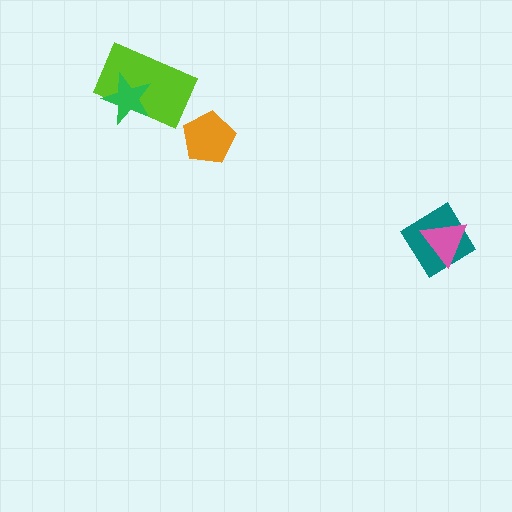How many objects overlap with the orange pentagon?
0 objects overlap with the orange pentagon.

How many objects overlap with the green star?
1 object overlaps with the green star.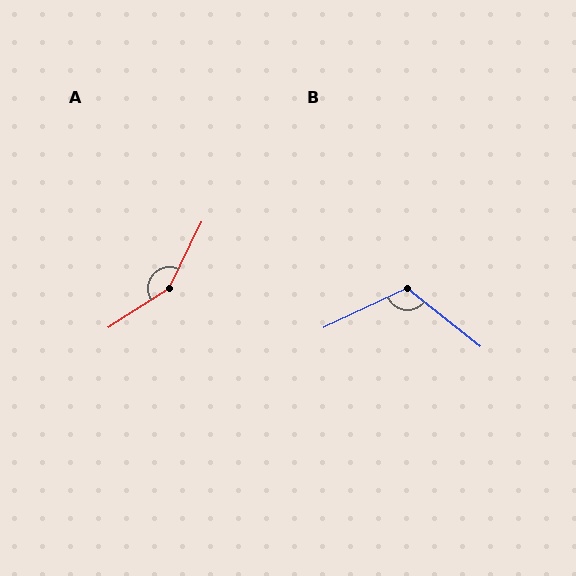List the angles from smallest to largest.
B (116°), A (149°).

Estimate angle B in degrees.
Approximately 116 degrees.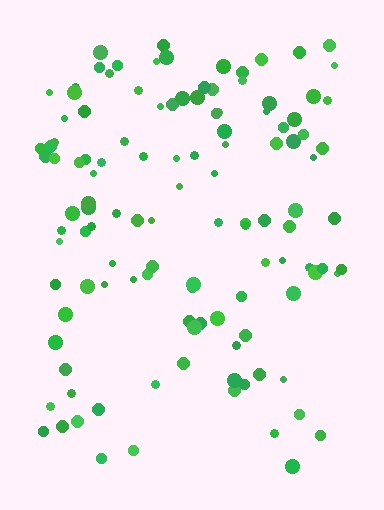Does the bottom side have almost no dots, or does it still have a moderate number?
Still a moderate number, just noticeably fewer than the top.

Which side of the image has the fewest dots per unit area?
The bottom.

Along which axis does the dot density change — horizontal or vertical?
Vertical.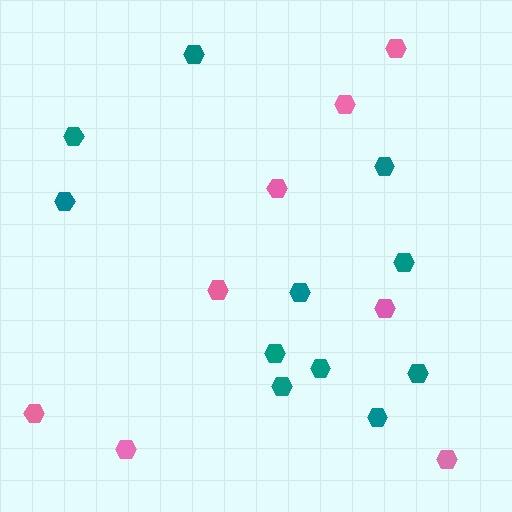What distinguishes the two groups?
There are 2 groups: one group of pink hexagons (8) and one group of teal hexagons (11).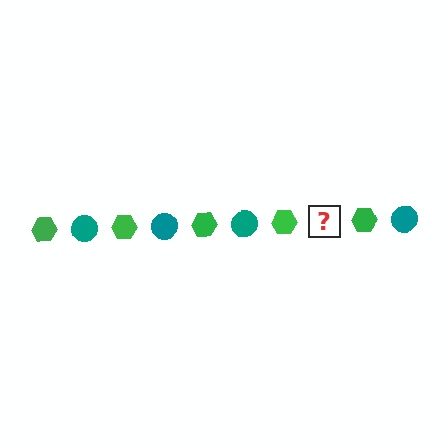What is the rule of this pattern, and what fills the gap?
The rule is that the pattern alternates between green hexagon and teal circle. The gap should be filled with a teal circle.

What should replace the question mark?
The question mark should be replaced with a teal circle.